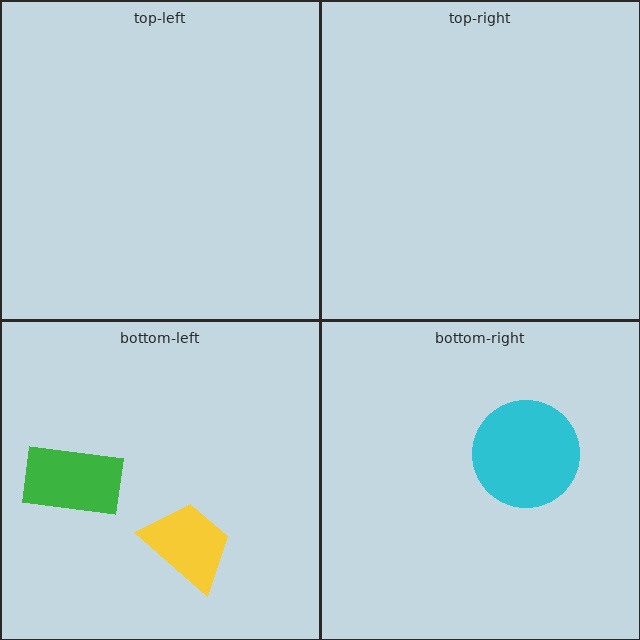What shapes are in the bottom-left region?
The green rectangle, the yellow trapezoid.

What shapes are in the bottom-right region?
The cyan circle.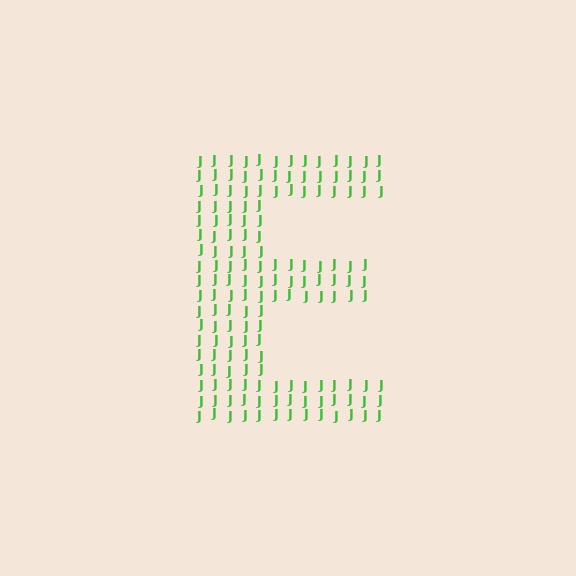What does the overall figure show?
The overall figure shows the letter E.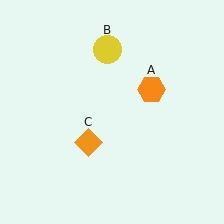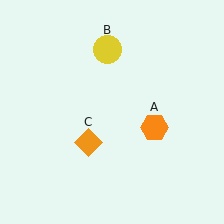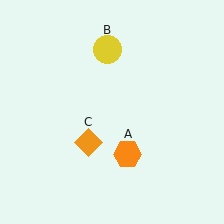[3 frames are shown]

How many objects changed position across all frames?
1 object changed position: orange hexagon (object A).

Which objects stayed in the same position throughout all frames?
Yellow circle (object B) and orange diamond (object C) remained stationary.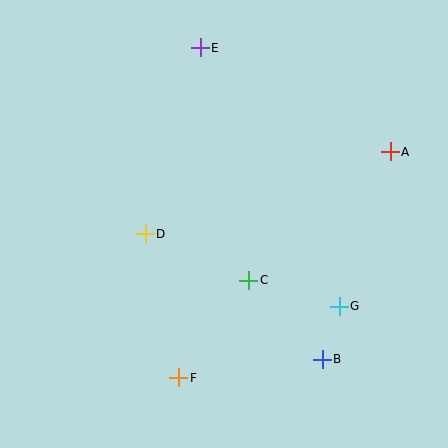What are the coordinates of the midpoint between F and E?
The midpoint between F and E is at (189, 213).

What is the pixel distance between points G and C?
The distance between G and C is 95 pixels.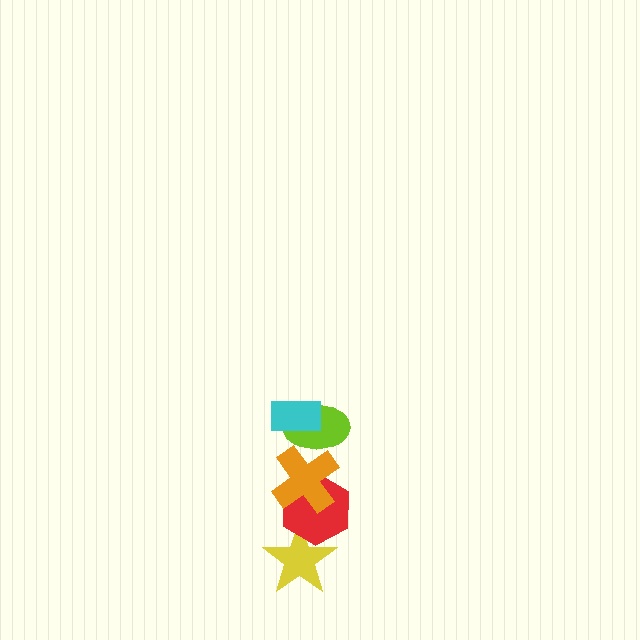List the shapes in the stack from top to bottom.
From top to bottom: the cyan rectangle, the lime ellipse, the orange cross, the red hexagon, the yellow star.